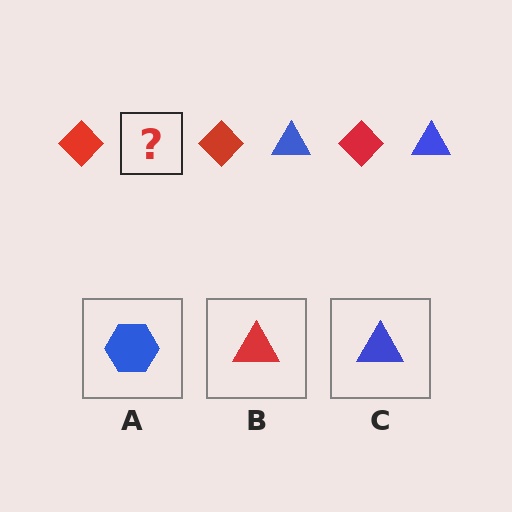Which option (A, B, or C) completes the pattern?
C.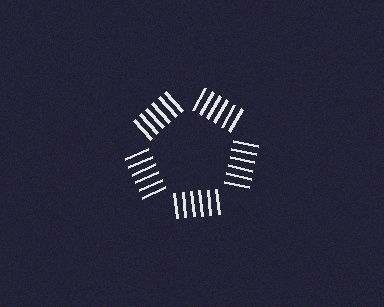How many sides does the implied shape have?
5 sides — the line-ends trace a pentagon.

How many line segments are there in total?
30 — 6 along each of the 5 edges.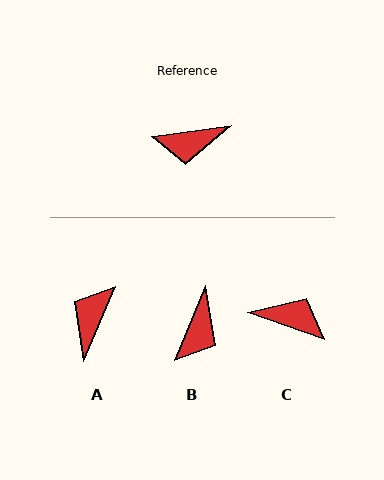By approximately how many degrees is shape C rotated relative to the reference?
Approximately 153 degrees counter-clockwise.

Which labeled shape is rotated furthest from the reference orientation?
C, about 153 degrees away.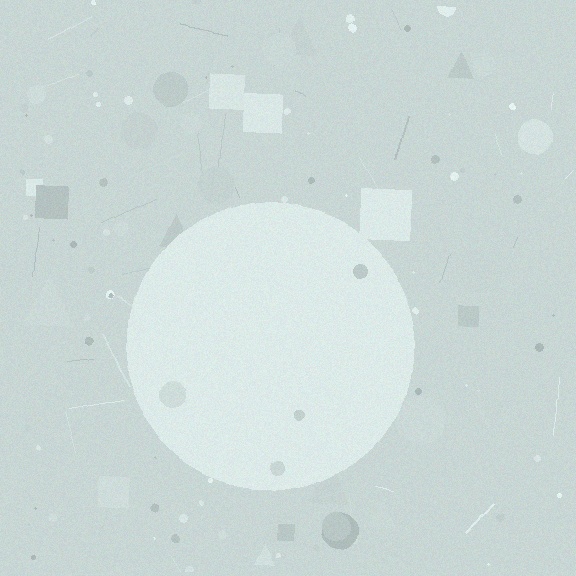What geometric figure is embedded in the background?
A circle is embedded in the background.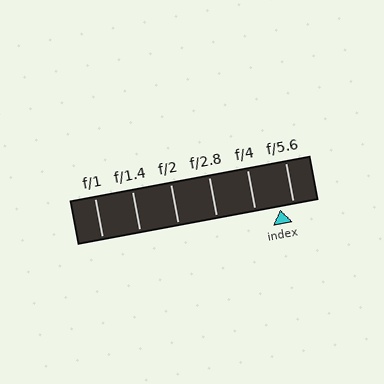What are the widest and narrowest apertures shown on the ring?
The widest aperture shown is f/1 and the narrowest is f/5.6.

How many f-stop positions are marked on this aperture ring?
There are 6 f-stop positions marked.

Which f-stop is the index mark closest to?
The index mark is closest to f/5.6.